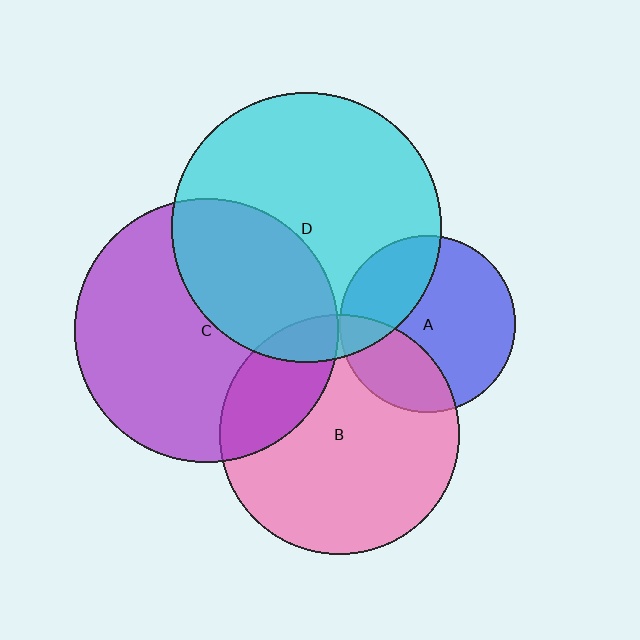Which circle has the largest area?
Circle D (cyan).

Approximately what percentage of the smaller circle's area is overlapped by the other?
Approximately 10%.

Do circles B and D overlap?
Yes.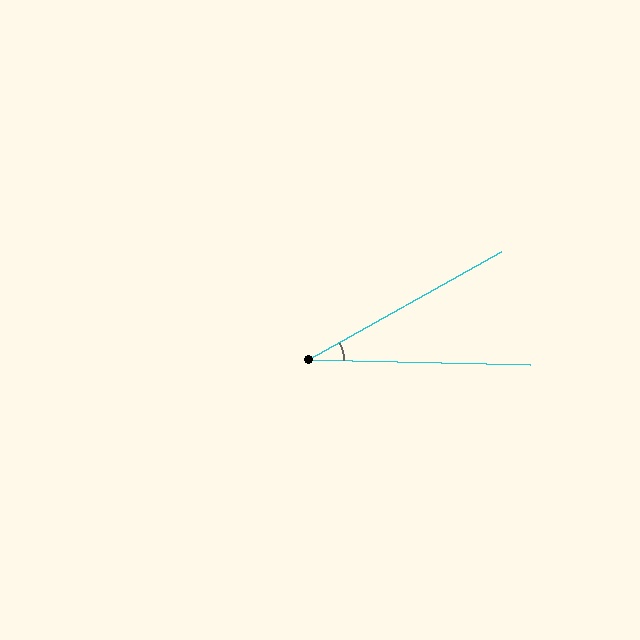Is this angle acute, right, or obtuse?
It is acute.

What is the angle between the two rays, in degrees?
Approximately 30 degrees.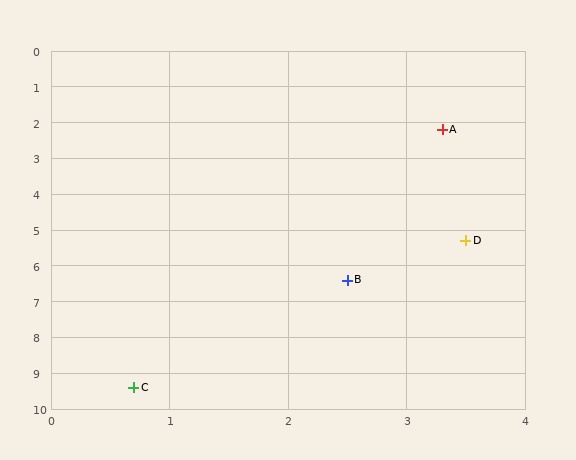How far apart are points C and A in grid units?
Points C and A are about 7.7 grid units apart.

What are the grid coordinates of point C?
Point C is at approximately (0.7, 9.4).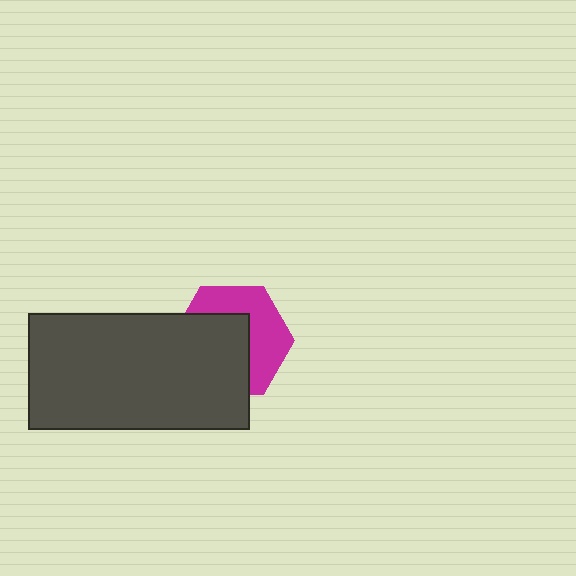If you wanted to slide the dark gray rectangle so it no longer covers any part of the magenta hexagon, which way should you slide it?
Slide it toward the lower-left — that is the most direct way to separate the two shapes.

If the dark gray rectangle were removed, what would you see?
You would see the complete magenta hexagon.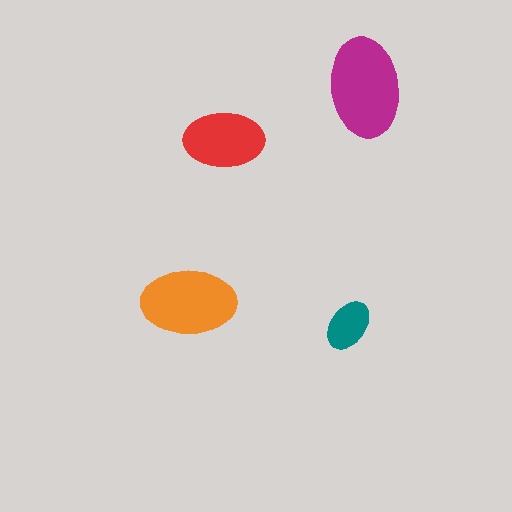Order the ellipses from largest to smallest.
the magenta one, the orange one, the red one, the teal one.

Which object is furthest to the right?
The magenta ellipse is rightmost.